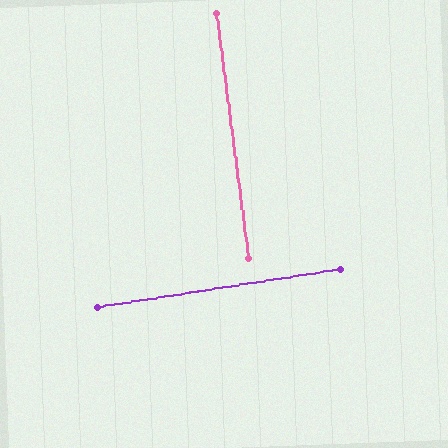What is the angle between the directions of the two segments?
Approximately 89 degrees.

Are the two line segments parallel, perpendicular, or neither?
Perpendicular — they meet at approximately 89°.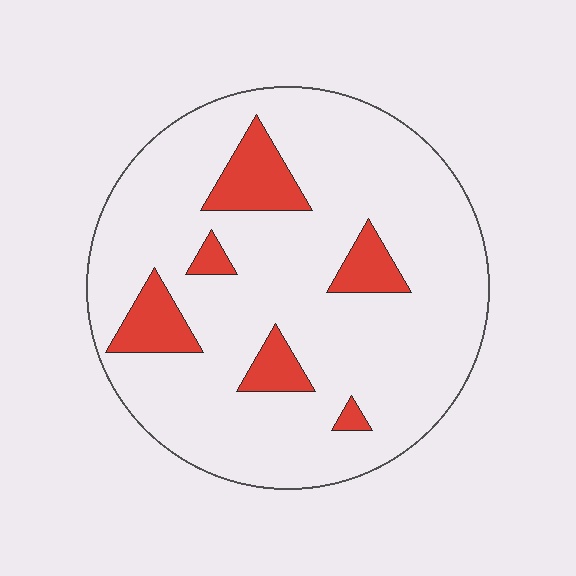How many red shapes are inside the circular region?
6.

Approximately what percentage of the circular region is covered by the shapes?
Approximately 15%.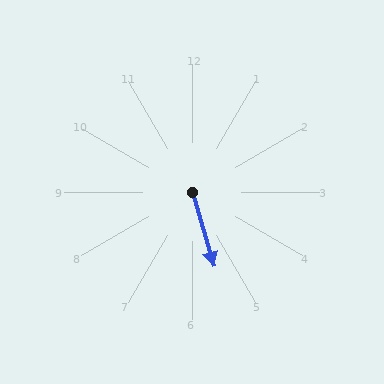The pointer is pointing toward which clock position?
Roughly 5 o'clock.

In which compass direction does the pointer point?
South.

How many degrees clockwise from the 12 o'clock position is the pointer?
Approximately 163 degrees.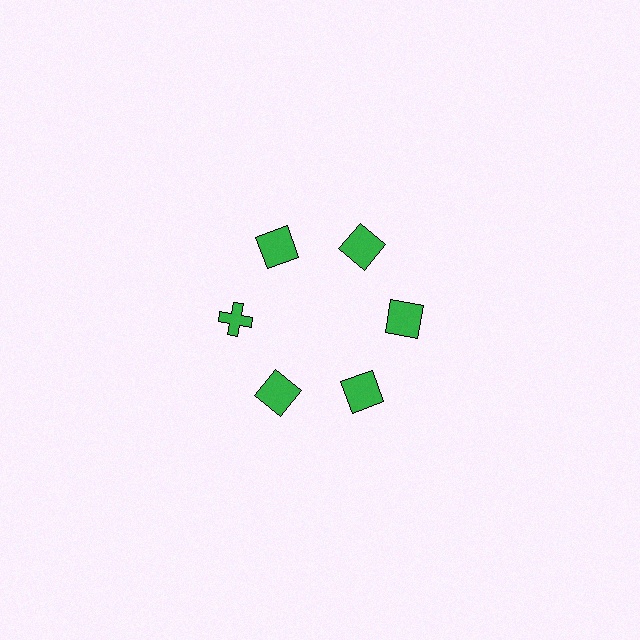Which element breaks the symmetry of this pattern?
The green cross at roughly the 9 o'clock position breaks the symmetry. All other shapes are green squares.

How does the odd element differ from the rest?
It has a different shape: cross instead of square.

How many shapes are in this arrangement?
There are 6 shapes arranged in a ring pattern.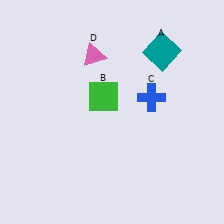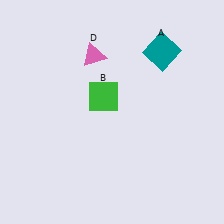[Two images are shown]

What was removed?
The blue cross (C) was removed in Image 2.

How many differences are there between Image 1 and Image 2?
There is 1 difference between the two images.